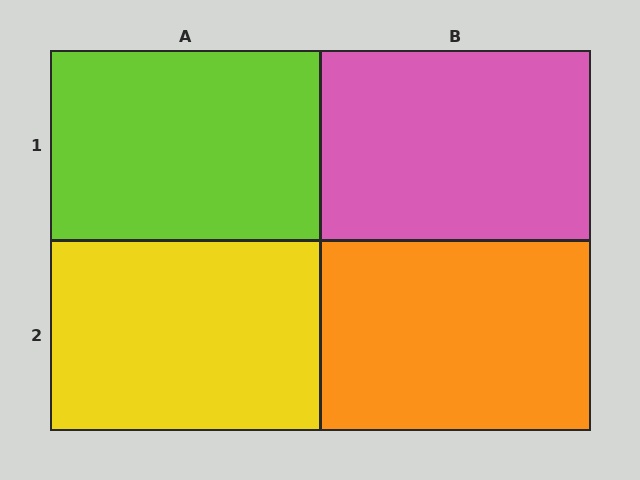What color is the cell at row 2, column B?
Orange.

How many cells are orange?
1 cell is orange.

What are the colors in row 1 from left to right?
Lime, pink.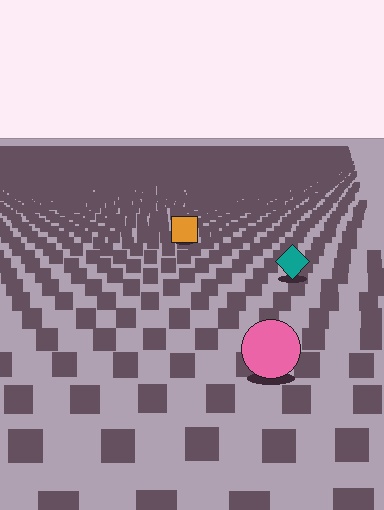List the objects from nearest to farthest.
From nearest to farthest: the pink circle, the teal diamond, the orange square.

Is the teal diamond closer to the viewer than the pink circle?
No. The pink circle is closer — you can tell from the texture gradient: the ground texture is coarser near it.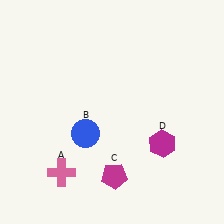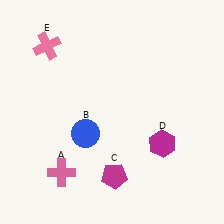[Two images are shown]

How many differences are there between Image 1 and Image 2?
There is 1 difference between the two images.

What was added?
A pink cross (E) was added in Image 2.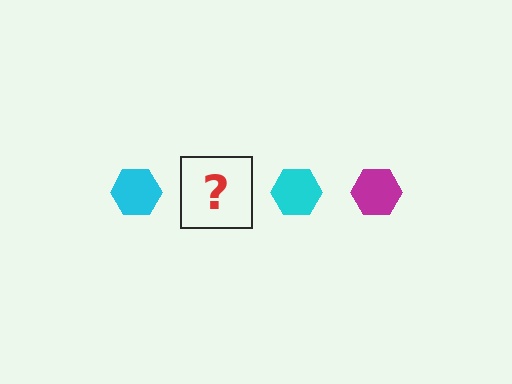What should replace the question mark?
The question mark should be replaced with a magenta hexagon.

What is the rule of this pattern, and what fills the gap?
The rule is that the pattern cycles through cyan, magenta hexagons. The gap should be filled with a magenta hexagon.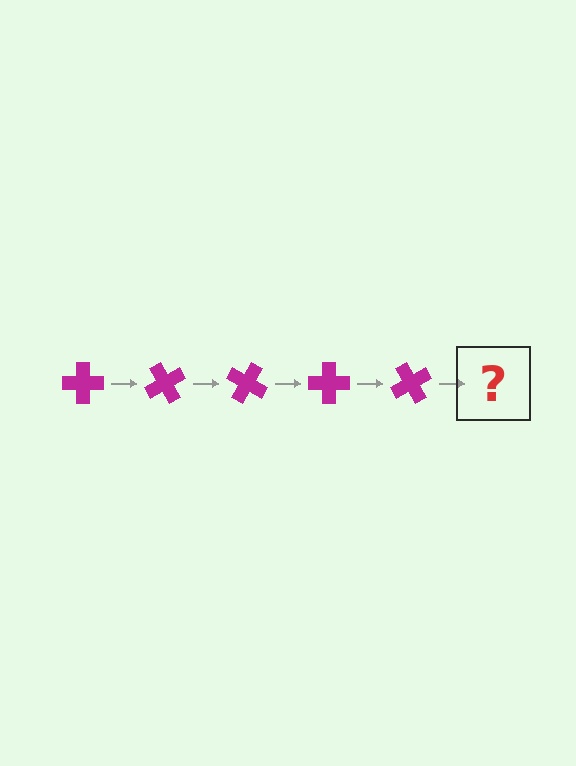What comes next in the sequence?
The next element should be a magenta cross rotated 300 degrees.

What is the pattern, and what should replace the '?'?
The pattern is that the cross rotates 60 degrees each step. The '?' should be a magenta cross rotated 300 degrees.